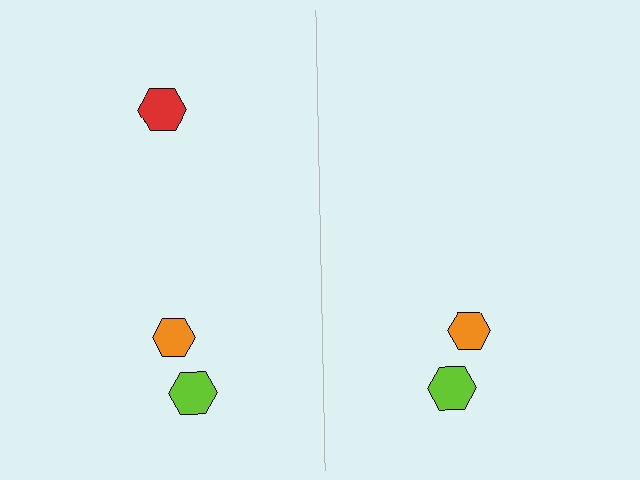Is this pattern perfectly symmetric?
No, the pattern is not perfectly symmetric. A red hexagon is missing from the right side.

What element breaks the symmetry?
A red hexagon is missing from the right side.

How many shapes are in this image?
There are 5 shapes in this image.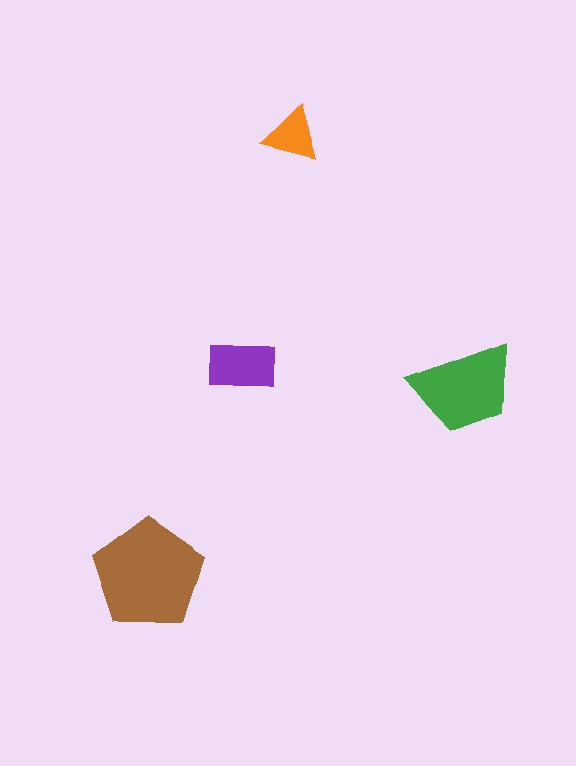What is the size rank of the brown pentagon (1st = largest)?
1st.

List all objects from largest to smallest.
The brown pentagon, the green trapezoid, the purple rectangle, the orange triangle.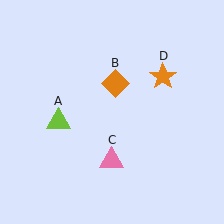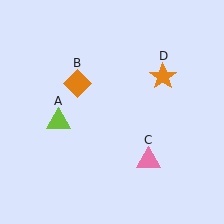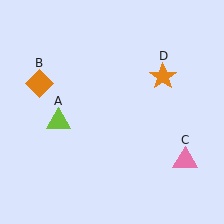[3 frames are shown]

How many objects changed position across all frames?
2 objects changed position: orange diamond (object B), pink triangle (object C).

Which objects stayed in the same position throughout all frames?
Lime triangle (object A) and orange star (object D) remained stationary.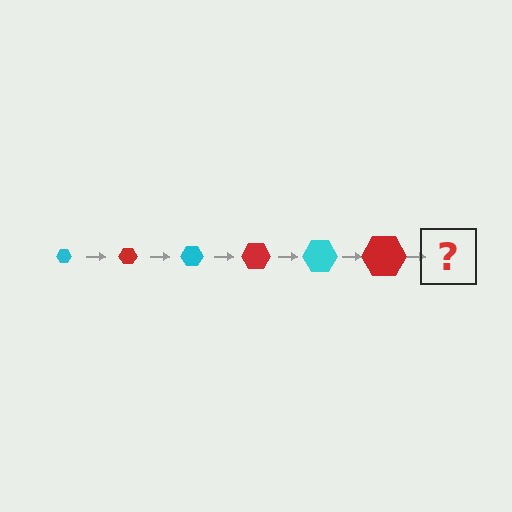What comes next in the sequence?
The next element should be a cyan hexagon, larger than the previous one.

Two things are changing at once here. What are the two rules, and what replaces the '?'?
The two rules are that the hexagon grows larger each step and the color cycles through cyan and red. The '?' should be a cyan hexagon, larger than the previous one.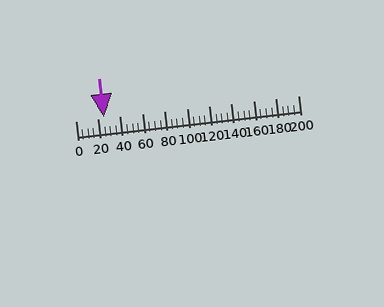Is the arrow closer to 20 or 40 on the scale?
The arrow is closer to 20.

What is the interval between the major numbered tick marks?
The major tick marks are spaced 20 units apart.